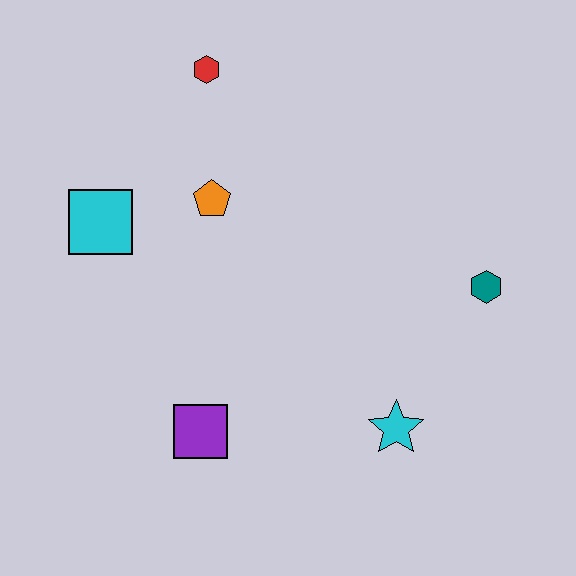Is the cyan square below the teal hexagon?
No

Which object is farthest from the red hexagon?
The cyan star is farthest from the red hexagon.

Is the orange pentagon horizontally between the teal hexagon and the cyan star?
No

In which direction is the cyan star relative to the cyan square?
The cyan star is to the right of the cyan square.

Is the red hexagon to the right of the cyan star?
No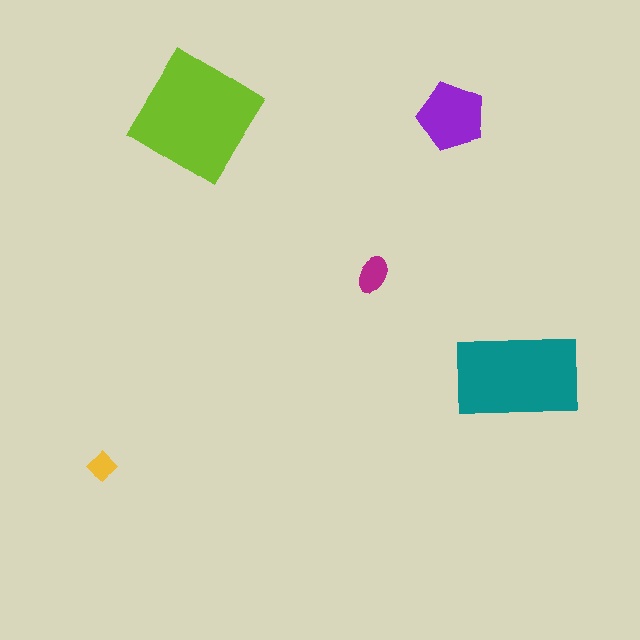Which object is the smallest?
The yellow diamond.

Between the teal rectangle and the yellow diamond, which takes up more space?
The teal rectangle.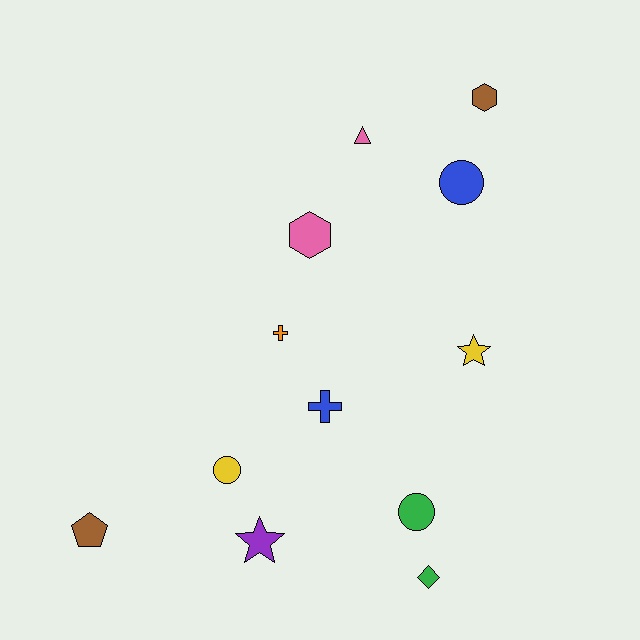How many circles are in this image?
There are 3 circles.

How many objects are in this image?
There are 12 objects.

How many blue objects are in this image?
There are 2 blue objects.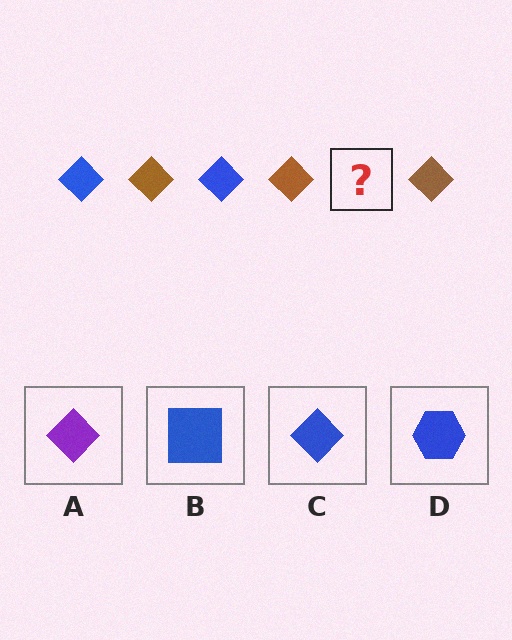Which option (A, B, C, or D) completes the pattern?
C.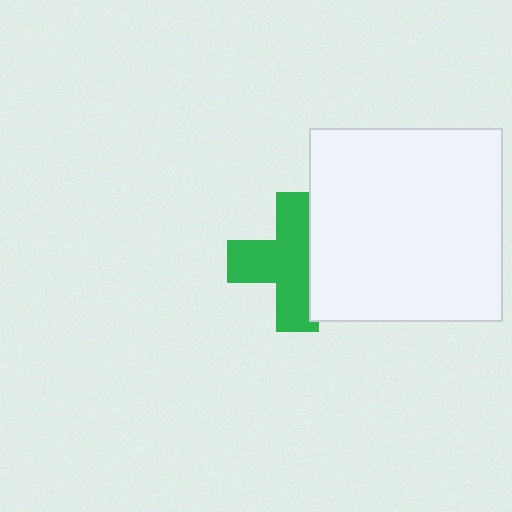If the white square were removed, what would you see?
You would see the complete green cross.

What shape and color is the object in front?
The object in front is a white square.